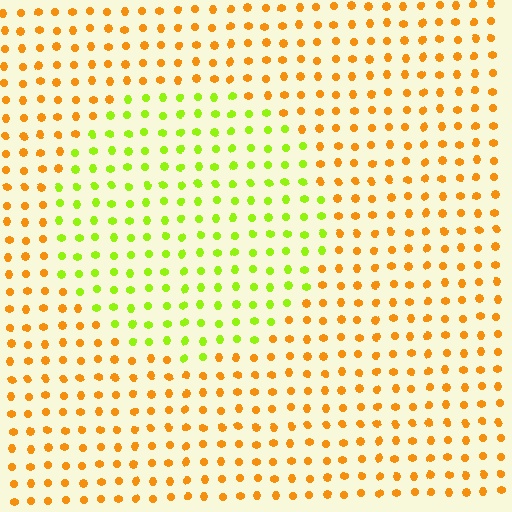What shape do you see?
I see a circle.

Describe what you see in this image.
The image is filled with small orange elements in a uniform arrangement. A circle-shaped region is visible where the elements are tinted to a slightly different hue, forming a subtle color boundary.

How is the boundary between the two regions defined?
The boundary is defined purely by a slight shift in hue (about 53 degrees). Spacing, size, and orientation are identical on both sides.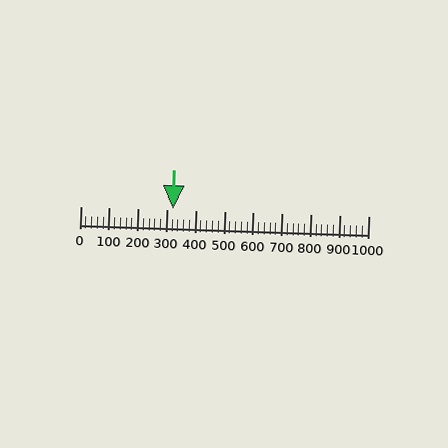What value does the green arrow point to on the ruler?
The green arrow points to approximately 322.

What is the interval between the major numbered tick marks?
The major tick marks are spaced 100 units apart.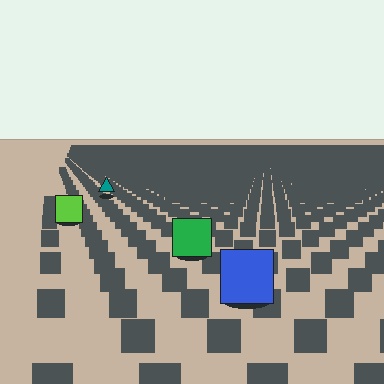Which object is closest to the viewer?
The blue square is closest. The texture marks near it are larger and more spread out.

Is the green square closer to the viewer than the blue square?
No. The blue square is closer — you can tell from the texture gradient: the ground texture is coarser near it.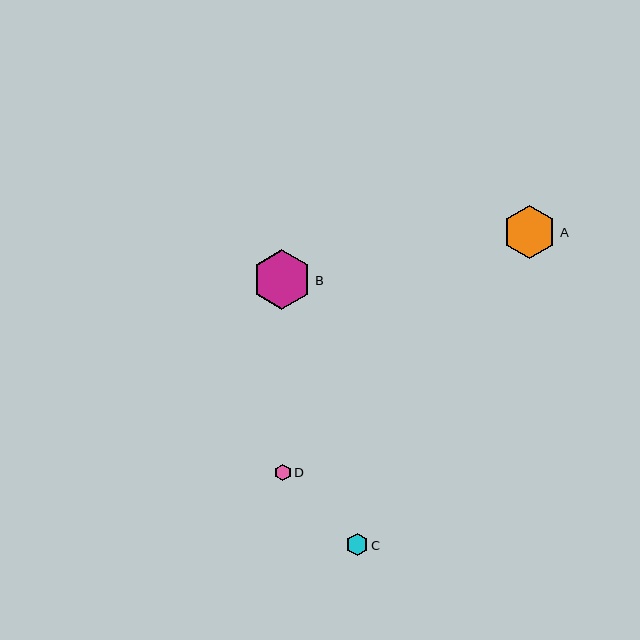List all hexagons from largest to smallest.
From largest to smallest: B, A, C, D.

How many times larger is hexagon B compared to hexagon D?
Hexagon B is approximately 3.5 times the size of hexagon D.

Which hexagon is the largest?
Hexagon B is the largest with a size of approximately 60 pixels.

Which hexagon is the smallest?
Hexagon D is the smallest with a size of approximately 17 pixels.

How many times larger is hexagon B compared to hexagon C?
Hexagon B is approximately 2.7 times the size of hexagon C.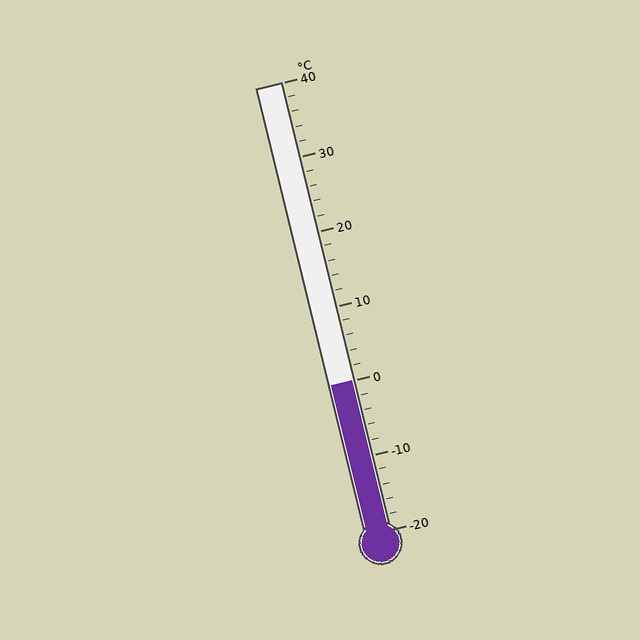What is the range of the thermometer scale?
The thermometer scale ranges from -20°C to 40°C.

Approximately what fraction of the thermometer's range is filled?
The thermometer is filled to approximately 35% of its range.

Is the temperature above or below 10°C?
The temperature is below 10°C.